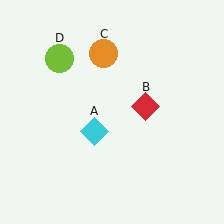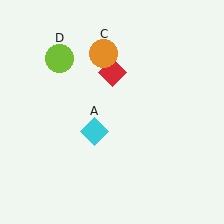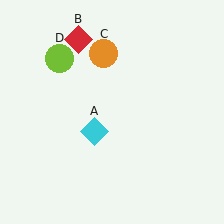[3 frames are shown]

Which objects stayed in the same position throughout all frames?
Cyan diamond (object A) and orange circle (object C) and lime circle (object D) remained stationary.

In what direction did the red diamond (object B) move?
The red diamond (object B) moved up and to the left.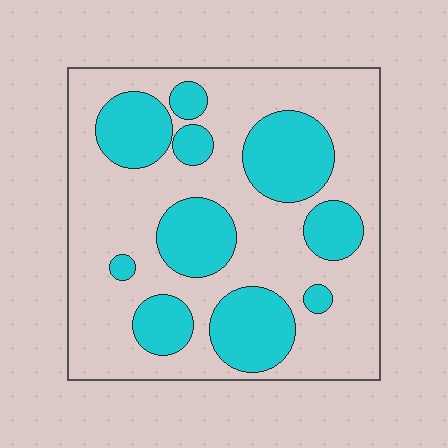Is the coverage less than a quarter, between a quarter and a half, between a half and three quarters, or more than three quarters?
Between a quarter and a half.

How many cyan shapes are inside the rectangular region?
10.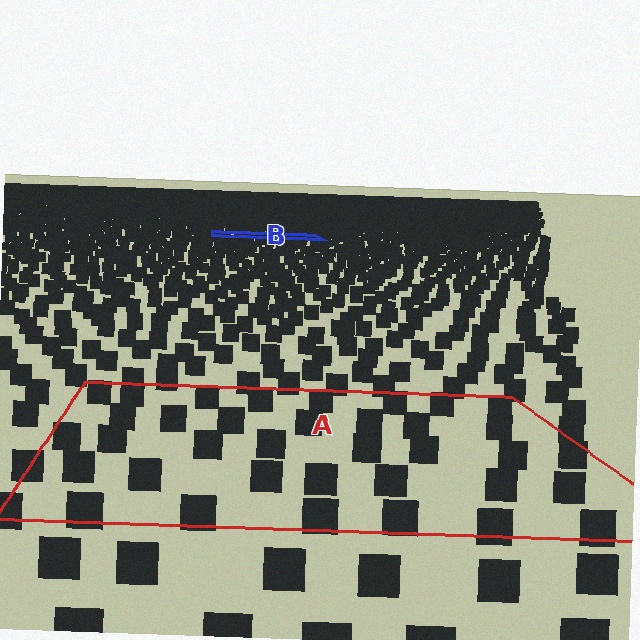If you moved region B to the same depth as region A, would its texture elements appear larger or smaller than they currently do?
They would appear larger. At a closer depth, the same texture elements are projected at a bigger on-screen size.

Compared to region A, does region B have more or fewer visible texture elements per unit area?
Region B has more texture elements per unit area — they are packed more densely because it is farther away.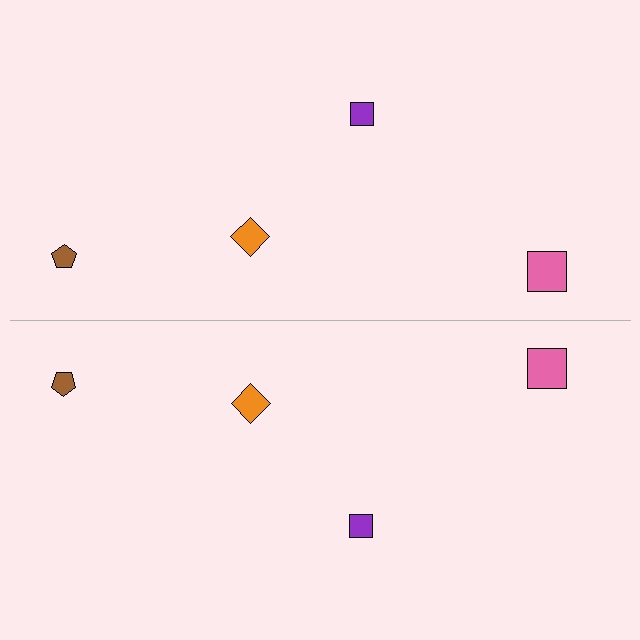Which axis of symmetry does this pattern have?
The pattern has a horizontal axis of symmetry running through the center of the image.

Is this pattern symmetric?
Yes, this pattern has bilateral (reflection) symmetry.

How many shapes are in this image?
There are 8 shapes in this image.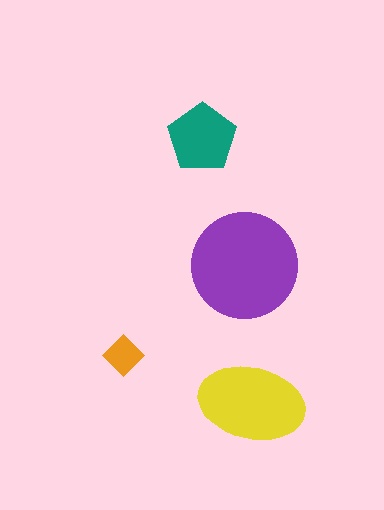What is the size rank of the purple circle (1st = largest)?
1st.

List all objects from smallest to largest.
The orange diamond, the teal pentagon, the yellow ellipse, the purple circle.